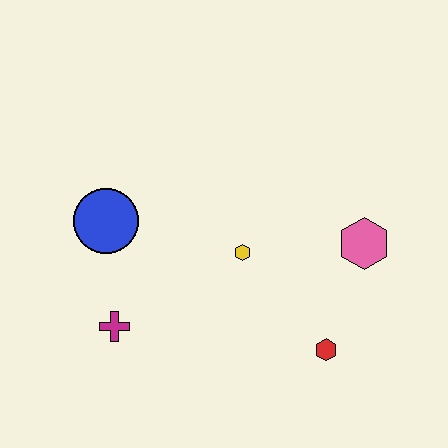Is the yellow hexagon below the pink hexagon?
Yes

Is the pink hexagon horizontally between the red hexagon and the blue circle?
No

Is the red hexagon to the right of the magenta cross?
Yes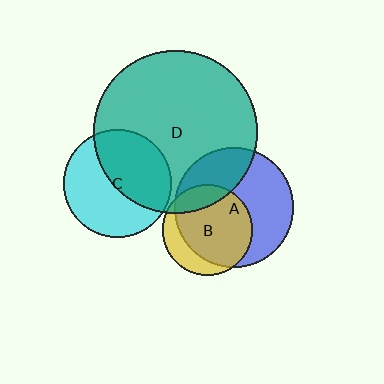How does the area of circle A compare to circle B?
Approximately 1.7 times.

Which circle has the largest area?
Circle D (teal).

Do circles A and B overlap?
Yes.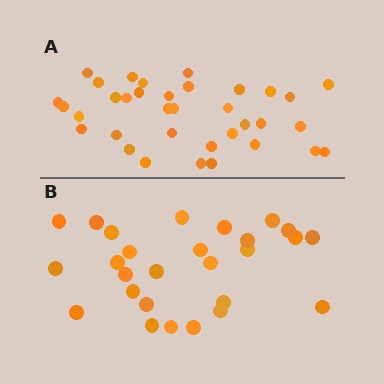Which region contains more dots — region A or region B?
Region A (the top region) has more dots.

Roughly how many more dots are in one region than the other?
Region A has roughly 8 or so more dots than region B.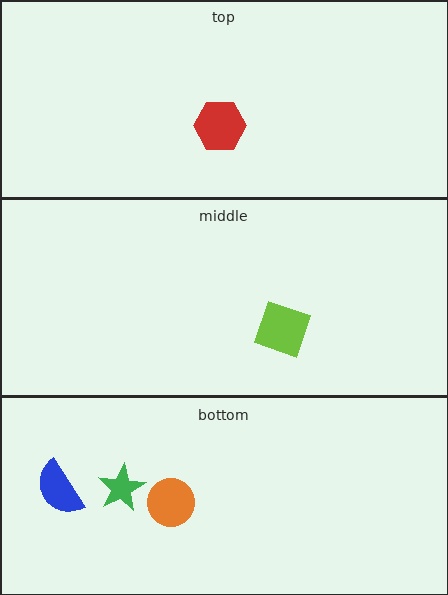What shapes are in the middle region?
The lime square.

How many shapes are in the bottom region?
3.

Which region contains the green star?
The bottom region.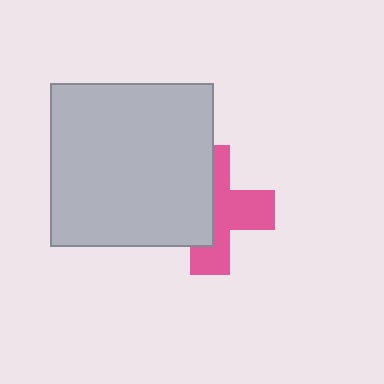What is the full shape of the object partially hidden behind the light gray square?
The partially hidden object is a pink cross.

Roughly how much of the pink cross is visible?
About half of it is visible (roughly 52%).